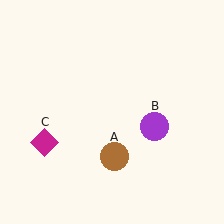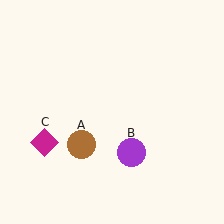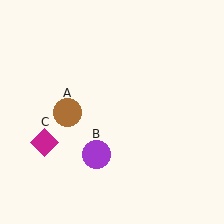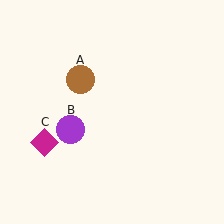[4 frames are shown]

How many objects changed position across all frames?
2 objects changed position: brown circle (object A), purple circle (object B).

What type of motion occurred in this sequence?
The brown circle (object A), purple circle (object B) rotated clockwise around the center of the scene.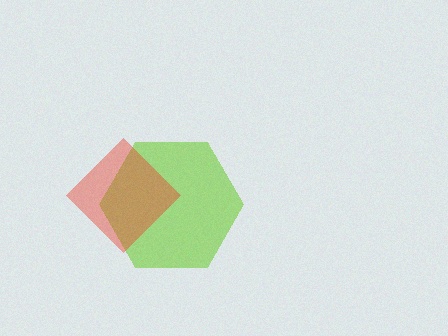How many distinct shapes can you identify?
There are 2 distinct shapes: a lime hexagon, a red diamond.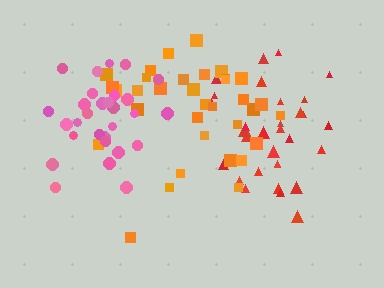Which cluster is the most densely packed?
Red.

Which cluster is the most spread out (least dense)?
Orange.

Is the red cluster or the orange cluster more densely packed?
Red.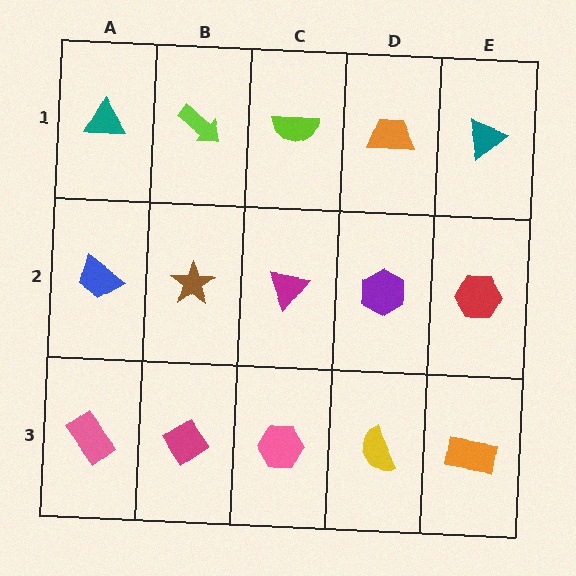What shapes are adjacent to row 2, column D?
An orange trapezoid (row 1, column D), a yellow semicircle (row 3, column D), a magenta triangle (row 2, column C), a red hexagon (row 2, column E).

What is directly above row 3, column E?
A red hexagon.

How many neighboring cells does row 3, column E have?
2.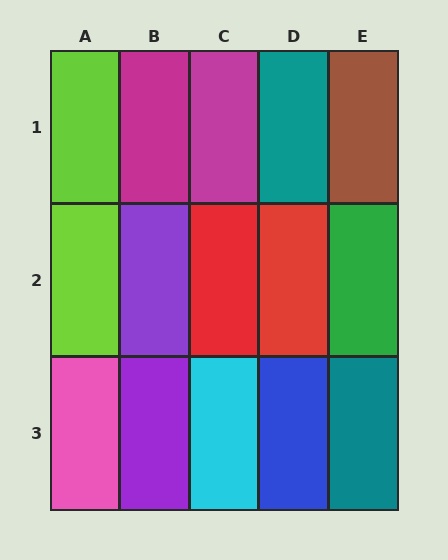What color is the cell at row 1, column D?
Teal.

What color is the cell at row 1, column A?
Lime.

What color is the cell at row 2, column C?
Red.